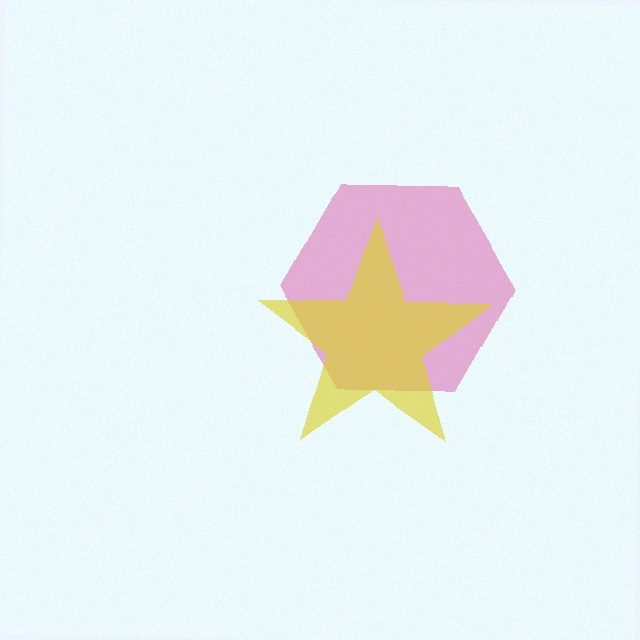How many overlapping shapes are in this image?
There are 2 overlapping shapes in the image.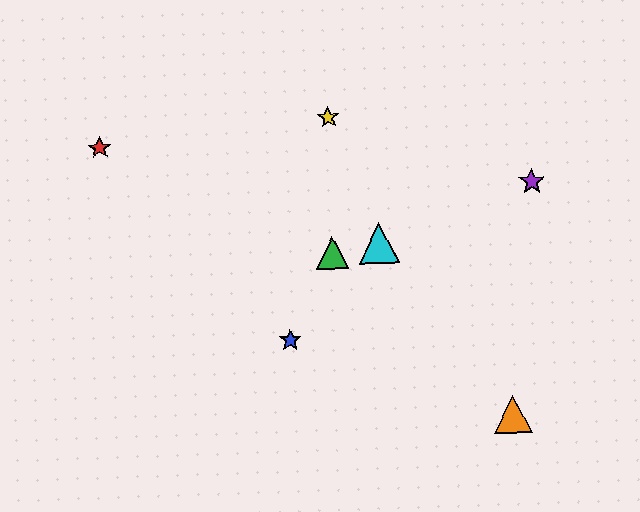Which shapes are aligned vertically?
The green triangle, the yellow star are aligned vertically.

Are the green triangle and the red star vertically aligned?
No, the green triangle is at x≈333 and the red star is at x≈100.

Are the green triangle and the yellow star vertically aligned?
Yes, both are at x≈333.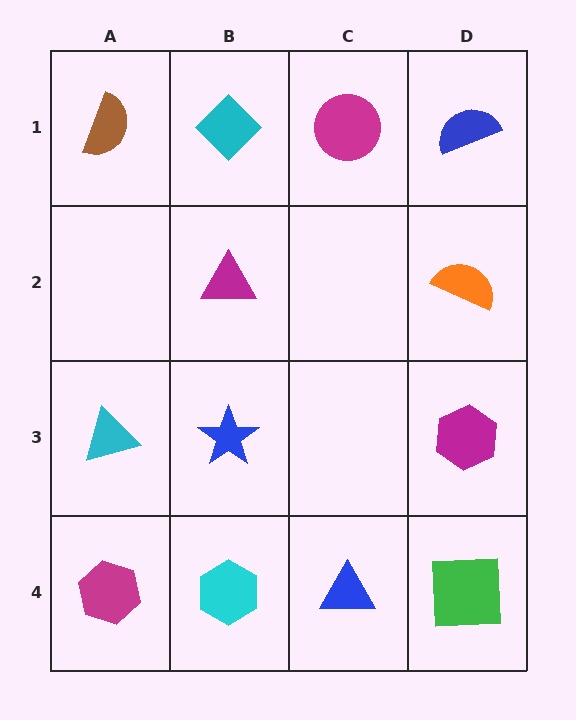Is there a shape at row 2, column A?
No, that cell is empty.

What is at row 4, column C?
A blue triangle.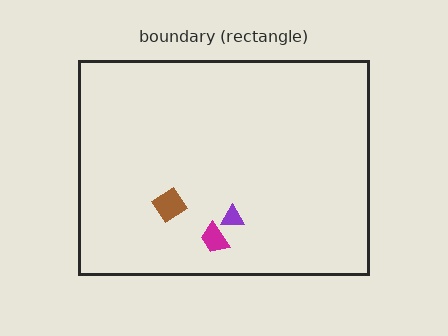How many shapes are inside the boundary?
3 inside, 0 outside.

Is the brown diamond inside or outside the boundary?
Inside.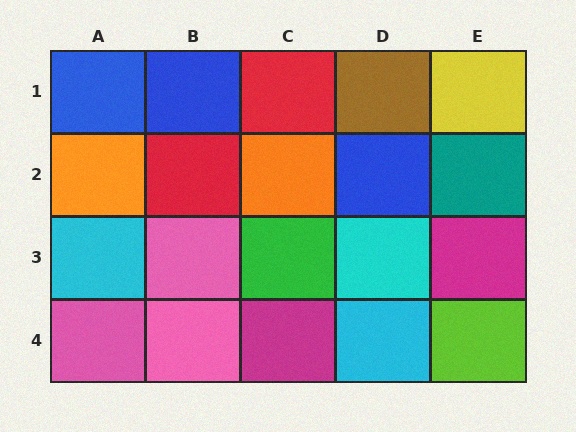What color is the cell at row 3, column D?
Cyan.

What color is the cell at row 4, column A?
Pink.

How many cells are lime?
1 cell is lime.